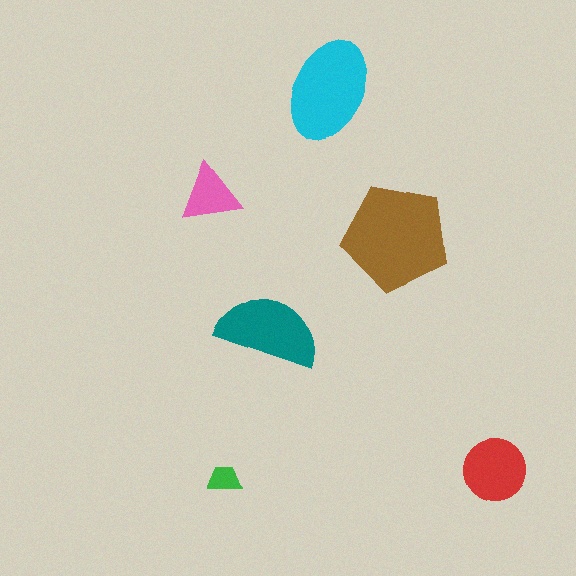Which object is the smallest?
The green trapezoid.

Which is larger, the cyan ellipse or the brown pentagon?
The brown pentagon.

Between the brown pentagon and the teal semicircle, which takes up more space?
The brown pentagon.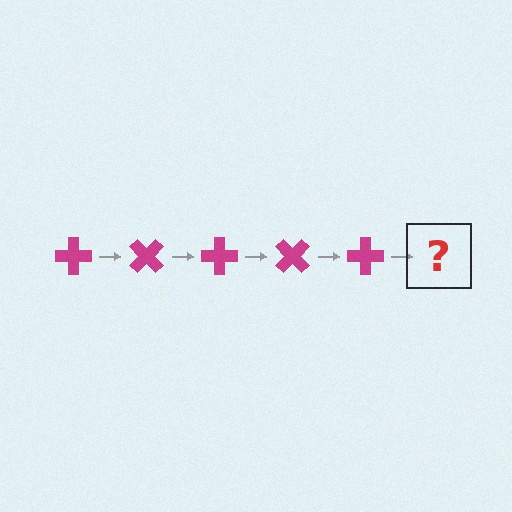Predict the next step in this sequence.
The next step is a magenta cross rotated 225 degrees.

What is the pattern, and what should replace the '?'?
The pattern is that the cross rotates 45 degrees each step. The '?' should be a magenta cross rotated 225 degrees.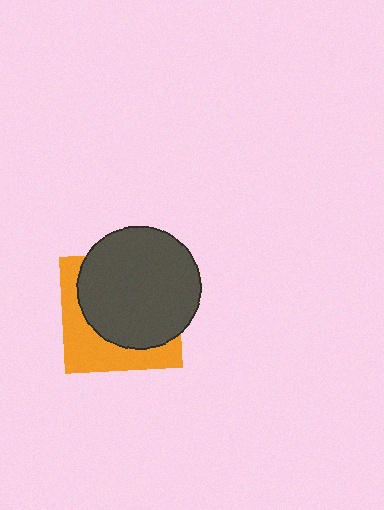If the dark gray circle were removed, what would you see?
You would see the complete orange square.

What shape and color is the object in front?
The object in front is a dark gray circle.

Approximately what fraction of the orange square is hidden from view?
Roughly 64% of the orange square is hidden behind the dark gray circle.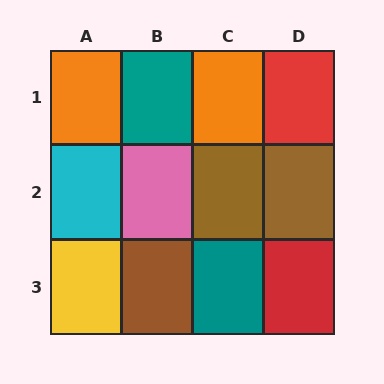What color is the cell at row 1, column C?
Orange.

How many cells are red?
2 cells are red.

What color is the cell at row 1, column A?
Orange.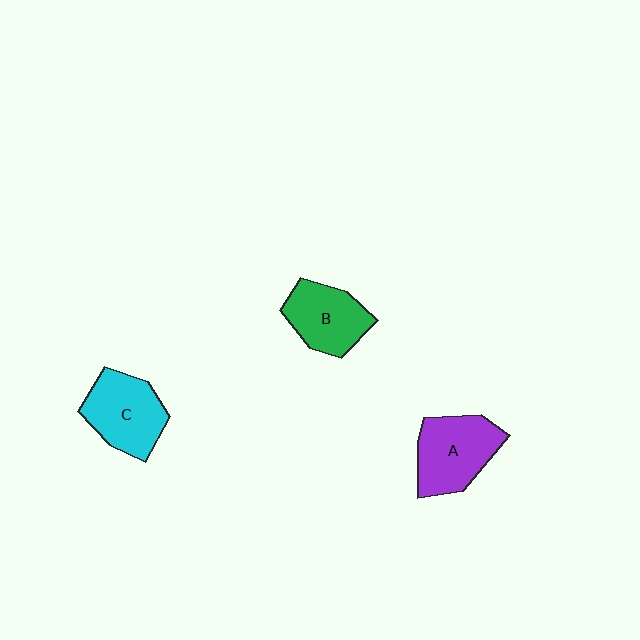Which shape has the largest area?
Shape A (purple).